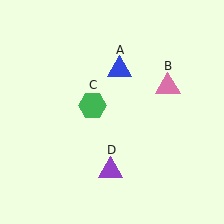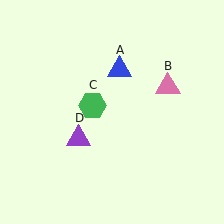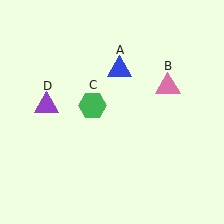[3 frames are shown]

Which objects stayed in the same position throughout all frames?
Blue triangle (object A) and pink triangle (object B) and green hexagon (object C) remained stationary.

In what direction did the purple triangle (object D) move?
The purple triangle (object D) moved up and to the left.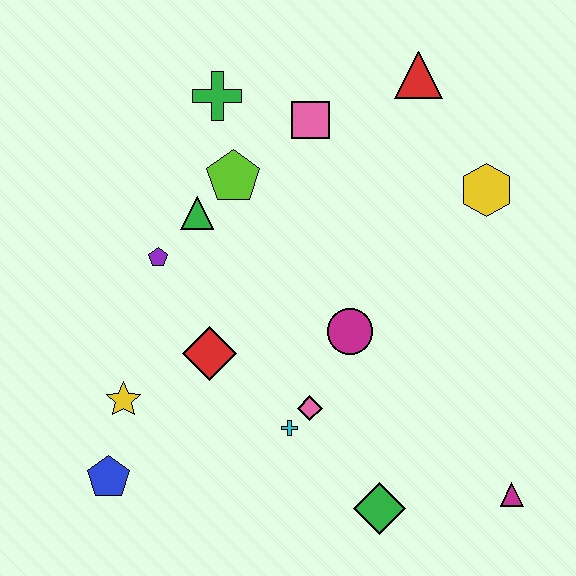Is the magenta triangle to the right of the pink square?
Yes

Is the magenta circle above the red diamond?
Yes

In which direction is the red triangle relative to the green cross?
The red triangle is to the right of the green cross.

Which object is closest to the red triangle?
The pink square is closest to the red triangle.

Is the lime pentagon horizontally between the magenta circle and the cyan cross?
No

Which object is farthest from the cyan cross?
The red triangle is farthest from the cyan cross.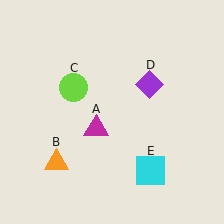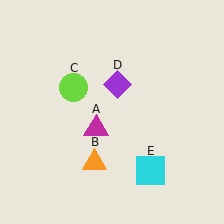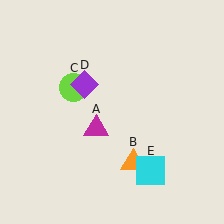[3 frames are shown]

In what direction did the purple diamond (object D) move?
The purple diamond (object D) moved left.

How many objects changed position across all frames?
2 objects changed position: orange triangle (object B), purple diamond (object D).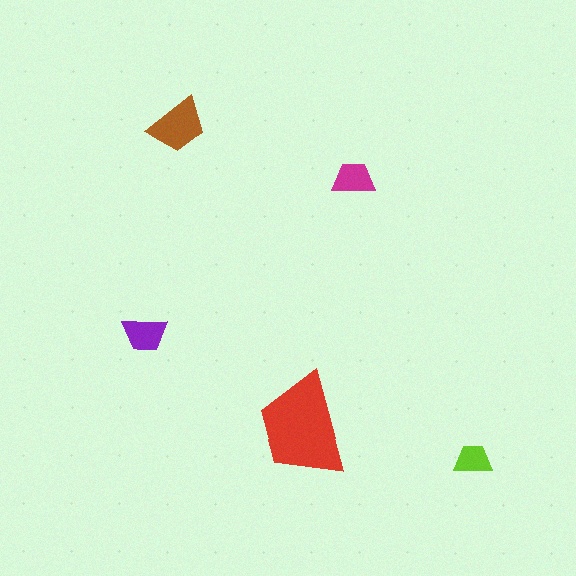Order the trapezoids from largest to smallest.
the red one, the brown one, the purple one, the magenta one, the lime one.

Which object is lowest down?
The lime trapezoid is bottommost.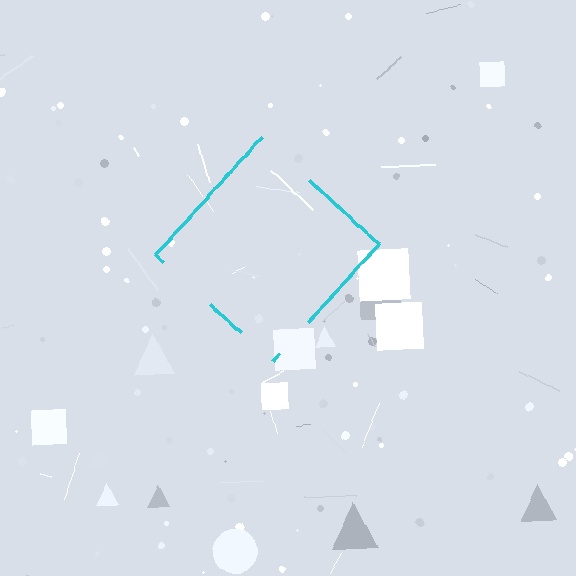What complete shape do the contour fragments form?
The contour fragments form a diamond.